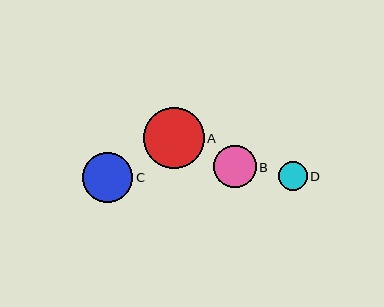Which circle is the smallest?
Circle D is the smallest with a size of approximately 29 pixels.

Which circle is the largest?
Circle A is the largest with a size of approximately 61 pixels.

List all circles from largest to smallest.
From largest to smallest: A, C, B, D.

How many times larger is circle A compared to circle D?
Circle A is approximately 2.1 times the size of circle D.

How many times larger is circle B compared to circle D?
Circle B is approximately 1.5 times the size of circle D.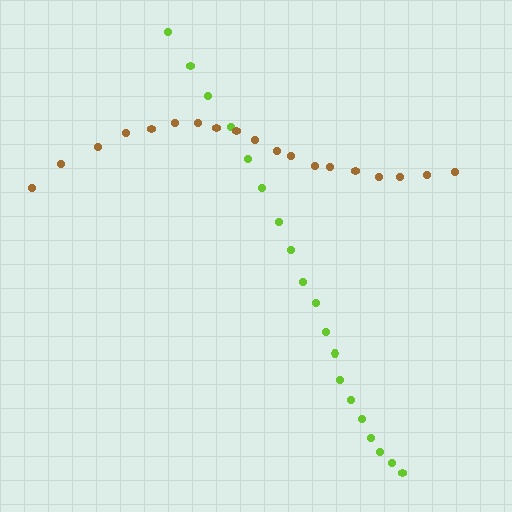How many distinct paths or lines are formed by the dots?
There are 2 distinct paths.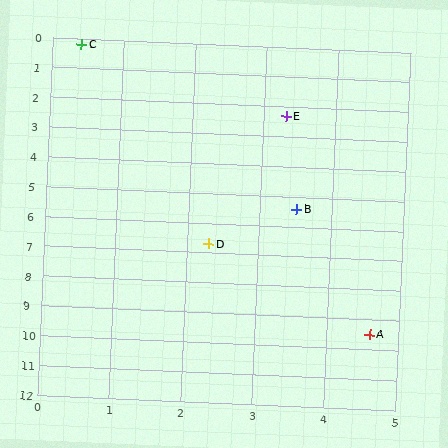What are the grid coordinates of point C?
Point C is at approximately (0.4, 0.2).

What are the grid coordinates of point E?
Point E is at approximately (3.3, 2.3).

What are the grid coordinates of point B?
Point B is at approximately (3.5, 5.4).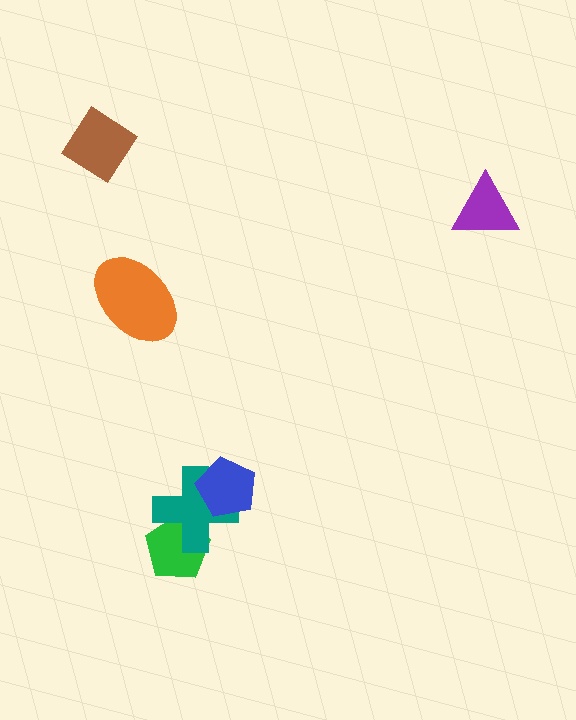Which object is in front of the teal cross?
The blue pentagon is in front of the teal cross.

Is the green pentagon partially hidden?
Yes, it is partially covered by another shape.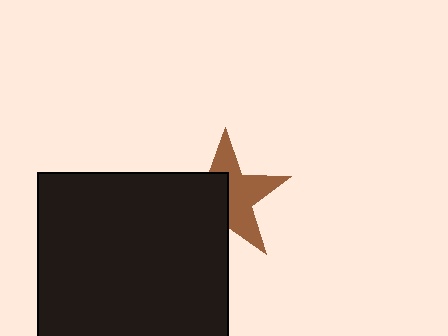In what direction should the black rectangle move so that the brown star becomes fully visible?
The black rectangle should move toward the lower-left. That is the shortest direction to clear the overlap and leave the brown star fully visible.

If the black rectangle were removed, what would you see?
You would see the complete brown star.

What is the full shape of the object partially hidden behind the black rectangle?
The partially hidden object is a brown star.